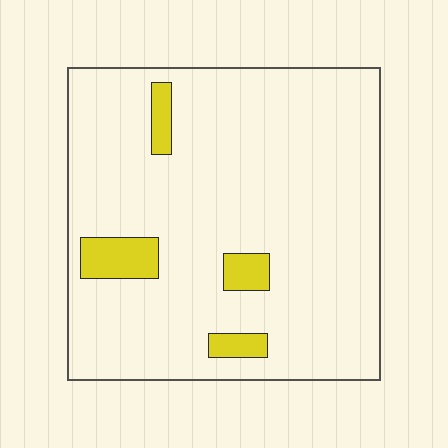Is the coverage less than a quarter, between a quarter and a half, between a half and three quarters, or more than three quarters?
Less than a quarter.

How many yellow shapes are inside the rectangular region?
4.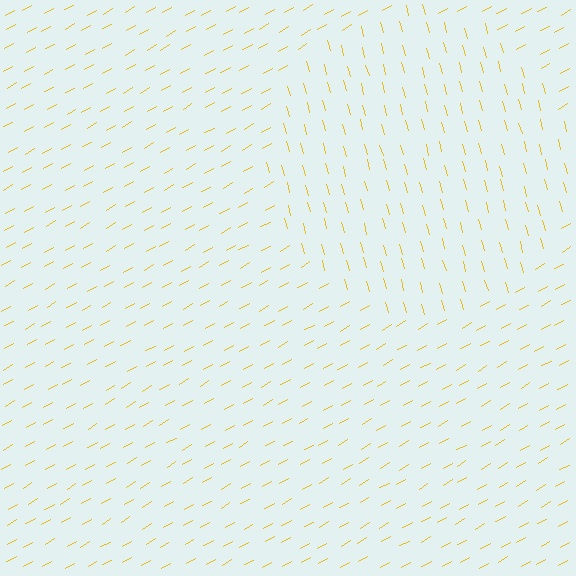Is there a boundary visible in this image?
Yes, there is a texture boundary formed by a change in line orientation.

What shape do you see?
I see a circle.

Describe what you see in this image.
The image is filled with small yellow line segments. A circle region in the image has lines oriented differently from the surrounding lines, creating a visible texture boundary.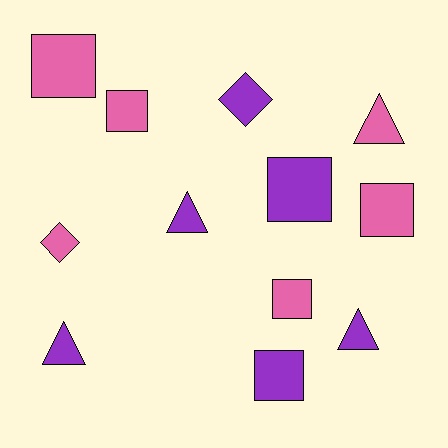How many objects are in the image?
There are 12 objects.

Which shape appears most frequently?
Square, with 6 objects.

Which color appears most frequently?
Purple, with 6 objects.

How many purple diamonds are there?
There is 1 purple diamond.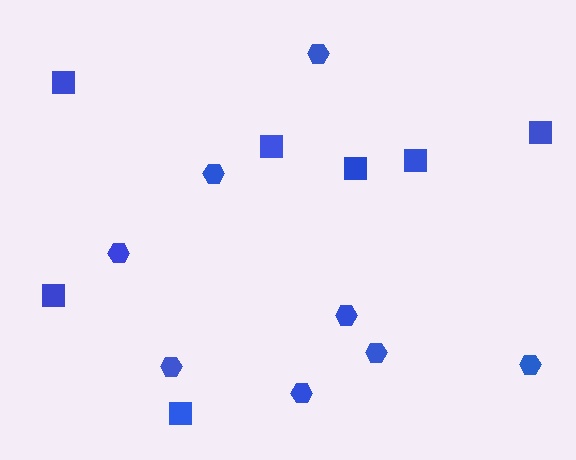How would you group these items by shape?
There are 2 groups: one group of hexagons (8) and one group of squares (7).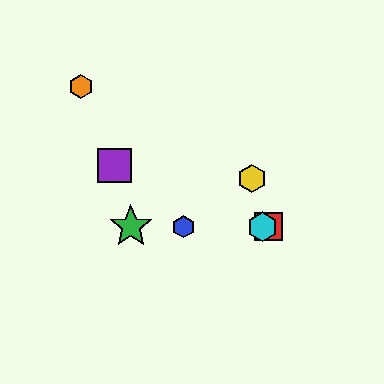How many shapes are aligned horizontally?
4 shapes (the red square, the blue hexagon, the green star, the cyan hexagon) are aligned horizontally.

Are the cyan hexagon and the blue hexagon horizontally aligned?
Yes, both are at y≈227.